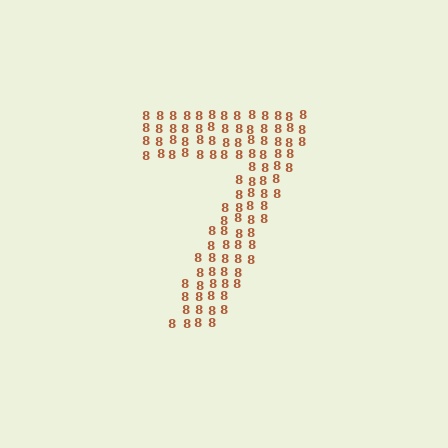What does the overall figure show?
The overall figure shows the digit 7.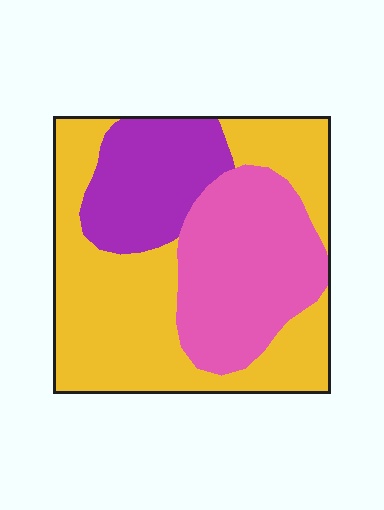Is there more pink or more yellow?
Yellow.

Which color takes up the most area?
Yellow, at roughly 50%.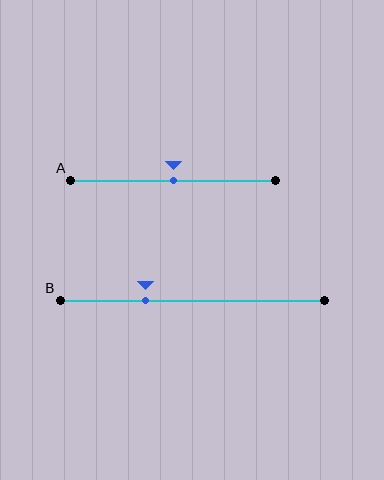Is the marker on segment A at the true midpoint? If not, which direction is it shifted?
Yes, the marker on segment A is at the true midpoint.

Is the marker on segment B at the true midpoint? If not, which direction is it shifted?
No, the marker on segment B is shifted to the left by about 18% of the segment length.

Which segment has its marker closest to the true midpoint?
Segment A has its marker closest to the true midpoint.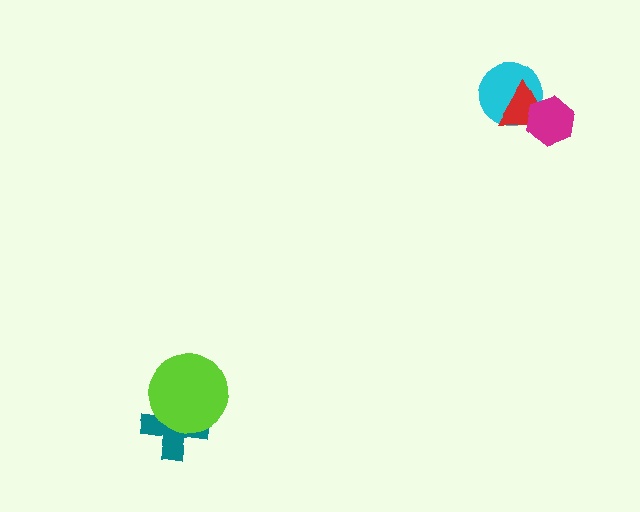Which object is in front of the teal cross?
The lime circle is in front of the teal cross.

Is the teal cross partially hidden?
Yes, it is partially covered by another shape.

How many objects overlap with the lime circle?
1 object overlaps with the lime circle.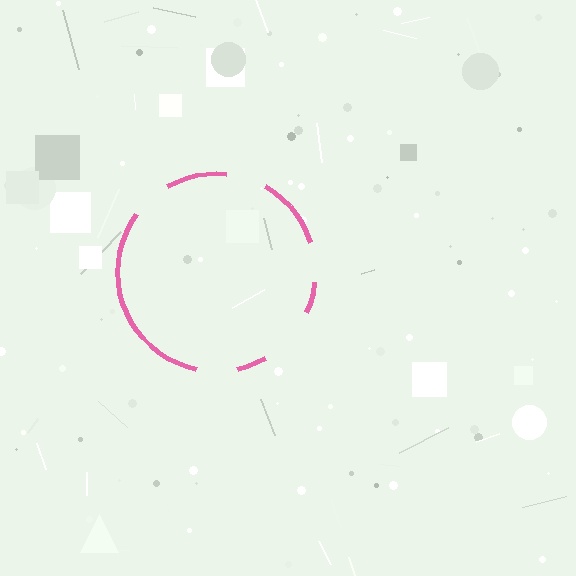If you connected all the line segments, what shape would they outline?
They would outline a circle.